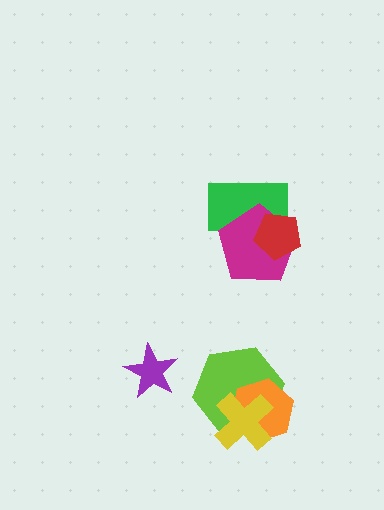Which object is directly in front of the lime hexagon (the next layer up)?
The orange hexagon is directly in front of the lime hexagon.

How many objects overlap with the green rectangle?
2 objects overlap with the green rectangle.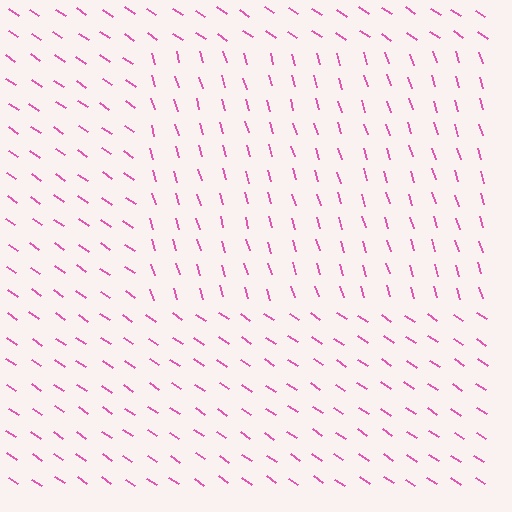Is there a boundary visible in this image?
Yes, there is a texture boundary formed by a change in line orientation.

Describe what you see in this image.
The image is filled with small pink line segments. A rectangle region in the image has lines oriented differently from the surrounding lines, creating a visible texture boundary.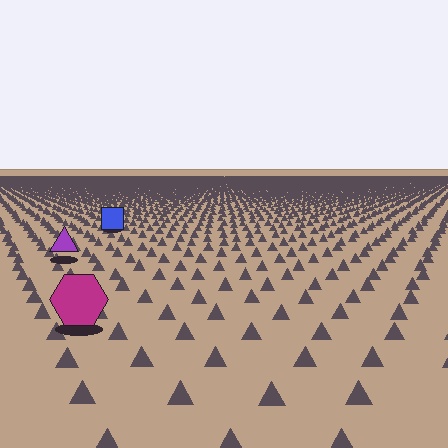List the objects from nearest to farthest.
From nearest to farthest: the magenta hexagon, the purple triangle, the blue square.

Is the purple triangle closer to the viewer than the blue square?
Yes. The purple triangle is closer — you can tell from the texture gradient: the ground texture is coarser near it.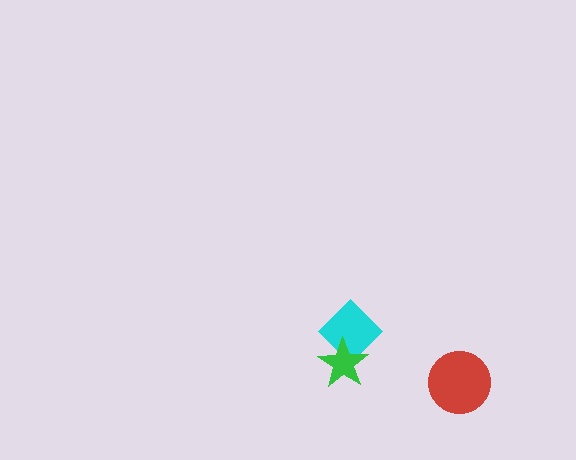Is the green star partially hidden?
No, no other shape covers it.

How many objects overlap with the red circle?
0 objects overlap with the red circle.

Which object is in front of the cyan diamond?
The green star is in front of the cyan diamond.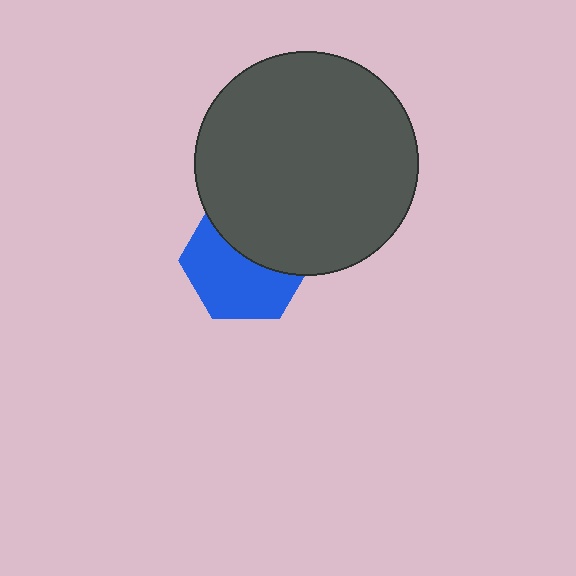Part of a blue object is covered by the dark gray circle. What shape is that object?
It is a hexagon.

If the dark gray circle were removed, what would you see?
You would see the complete blue hexagon.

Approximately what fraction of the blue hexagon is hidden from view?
Roughly 43% of the blue hexagon is hidden behind the dark gray circle.